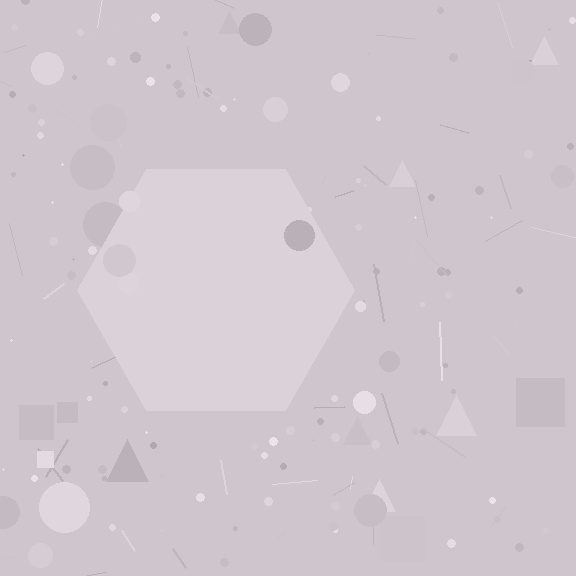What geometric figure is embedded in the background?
A hexagon is embedded in the background.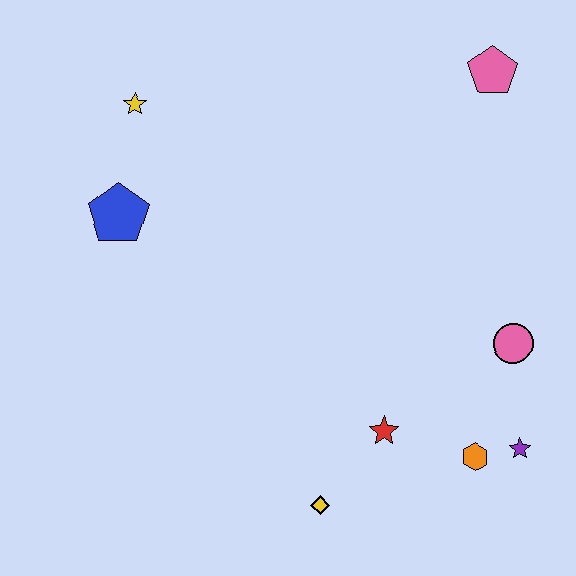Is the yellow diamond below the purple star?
Yes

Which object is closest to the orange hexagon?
The purple star is closest to the orange hexagon.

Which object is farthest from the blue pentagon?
The purple star is farthest from the blue pentagon.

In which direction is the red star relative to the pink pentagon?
The red star is below the pink pentagon.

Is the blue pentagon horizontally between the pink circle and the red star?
No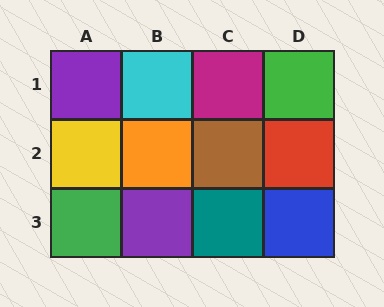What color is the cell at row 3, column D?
Blue.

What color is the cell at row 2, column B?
Orange.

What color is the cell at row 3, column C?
Teal.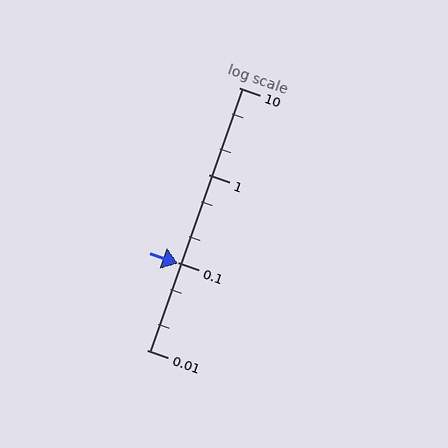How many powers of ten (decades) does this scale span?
The scale spans 3 decades, from 0.01 to 10.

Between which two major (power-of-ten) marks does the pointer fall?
The pointer is between 0.01 and 0.1.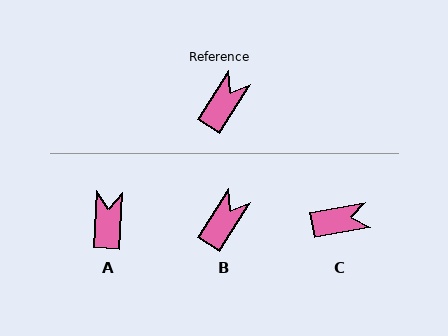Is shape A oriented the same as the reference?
No, it is off by about 28 degrees.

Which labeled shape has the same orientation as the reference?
B.